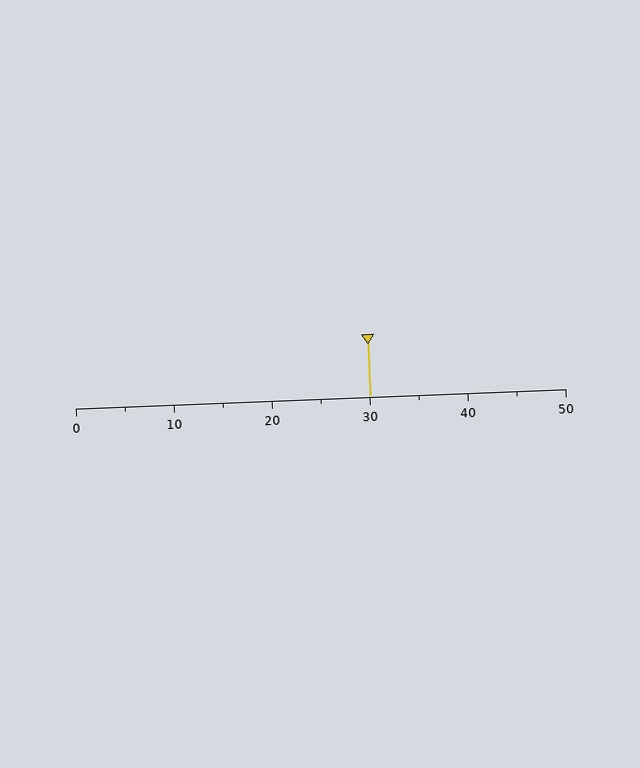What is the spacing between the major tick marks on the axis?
The major ticks are spaced 10 apart.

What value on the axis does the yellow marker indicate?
The marker indicates approximately 30.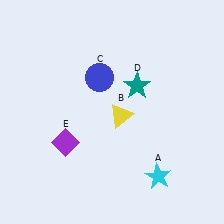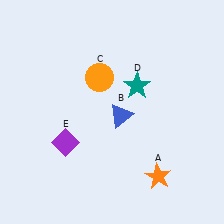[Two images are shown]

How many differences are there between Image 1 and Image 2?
There are 3 differences between the two images.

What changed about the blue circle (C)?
In Image 1, C is blue. In Image 2, it changed to orange.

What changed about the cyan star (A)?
In Image 1, A is cyan. In Image 2, it changed to orange.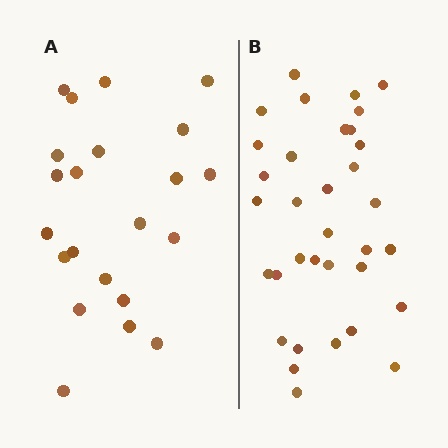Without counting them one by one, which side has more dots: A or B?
Region B (the right region) has more dots.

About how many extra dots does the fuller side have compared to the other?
Region B has roughly 12 or so more dots than region A.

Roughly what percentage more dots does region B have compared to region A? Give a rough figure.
About 55% more.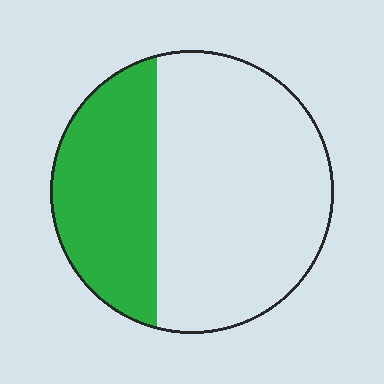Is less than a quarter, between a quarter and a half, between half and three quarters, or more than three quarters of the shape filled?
Between a quarter and a half.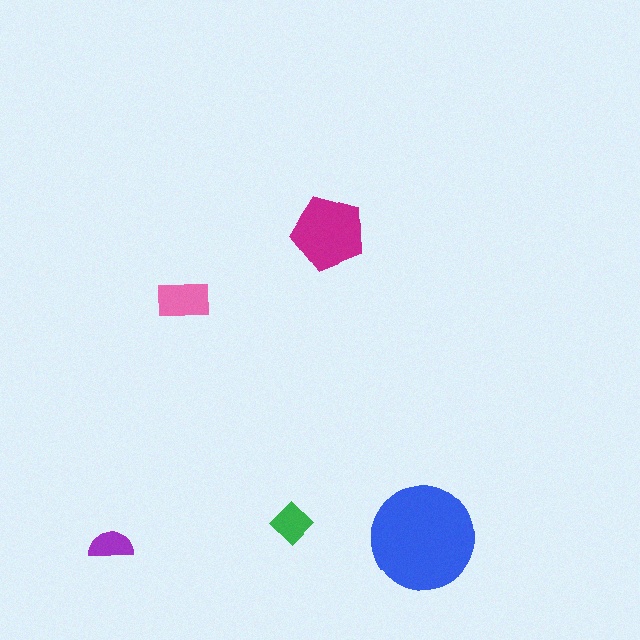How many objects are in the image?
There are 5 objects in the image.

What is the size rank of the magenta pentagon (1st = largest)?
2nd.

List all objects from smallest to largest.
The purple semicircle, the green diamond, the pink rectangle, the magenta pentagon, the blue circle.